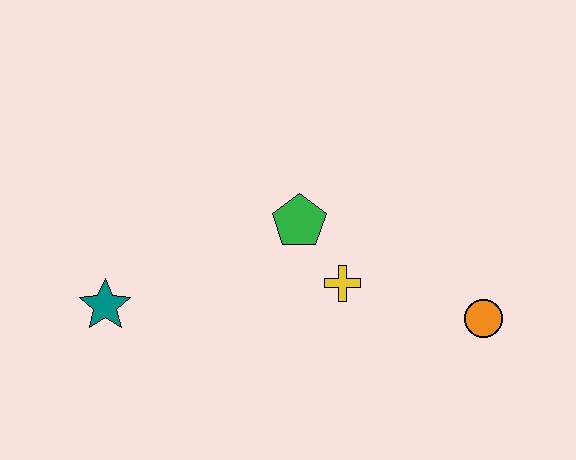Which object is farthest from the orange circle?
The teal star is farthest from the orange circle.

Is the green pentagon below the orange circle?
No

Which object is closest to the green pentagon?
The yellow cross is closest to the green pentagon.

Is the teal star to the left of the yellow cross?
Yes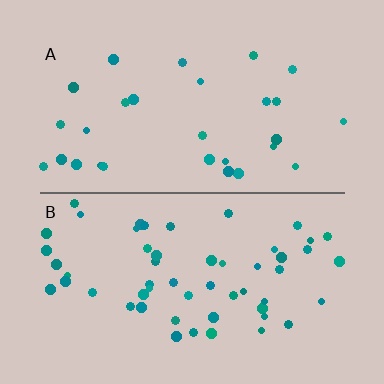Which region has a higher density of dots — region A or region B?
B (the bottom).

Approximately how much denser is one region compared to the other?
Approximately 1.9× — region B over region A.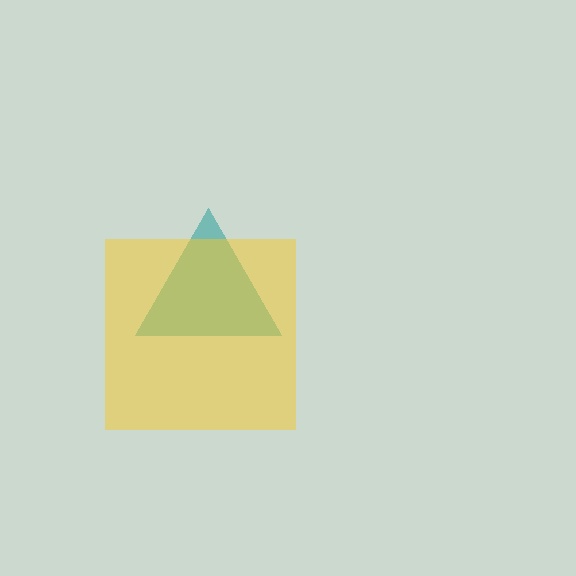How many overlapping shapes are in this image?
There are 2 overlapping shapes in the image.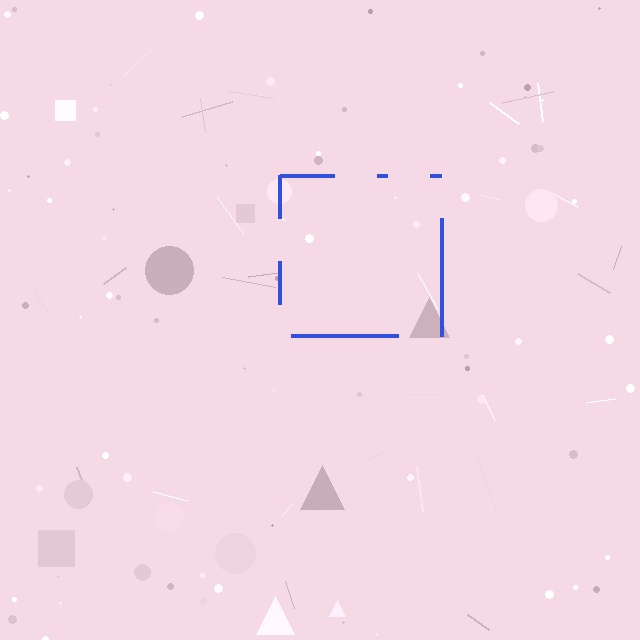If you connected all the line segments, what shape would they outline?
They would outline a square.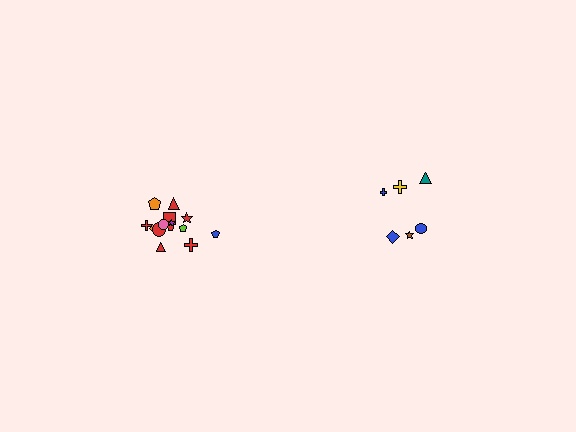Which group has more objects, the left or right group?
The left group.